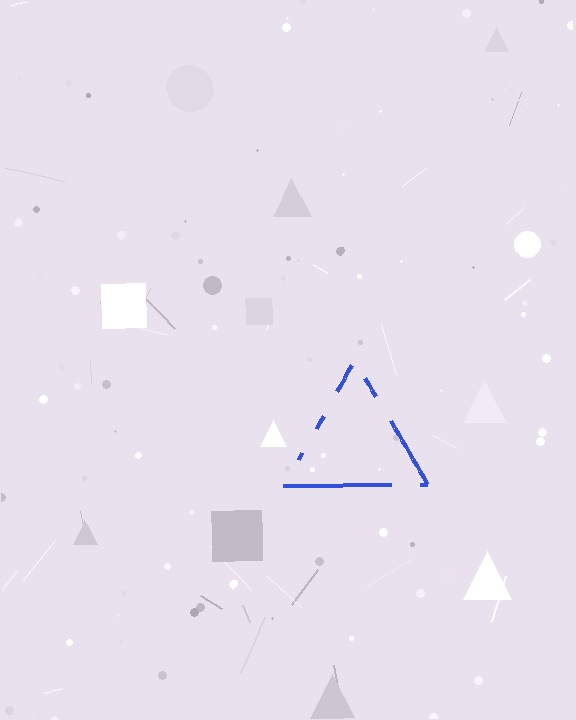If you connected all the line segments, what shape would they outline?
They would outline a triangle.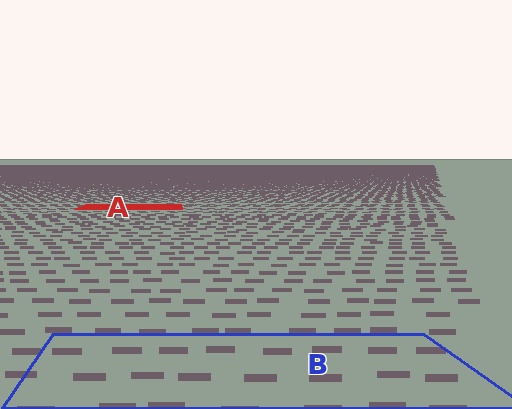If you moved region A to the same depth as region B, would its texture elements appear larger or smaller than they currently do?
They would appear larger. At a closer depth, the same texture elements are projected at a bigger on-screen size.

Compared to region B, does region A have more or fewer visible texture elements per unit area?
Region A has more texture elements per unit area — they are packed more densely because it is farther away.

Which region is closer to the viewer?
Region B is closer. The texture elements there are larger and more spread out.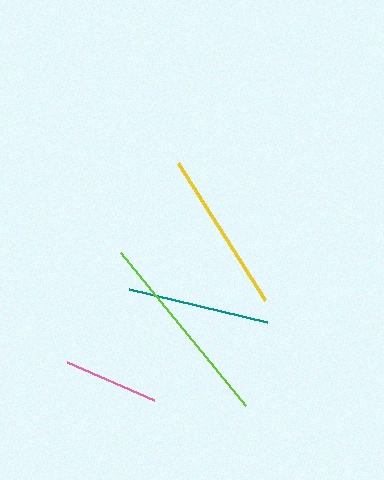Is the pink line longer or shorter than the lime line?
The lime line is longer than the pink line.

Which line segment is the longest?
The lime line is the longest at approximately 198 pixels.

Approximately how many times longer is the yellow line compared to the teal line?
The yellow line is approximately 1.1 times the length of the teal line.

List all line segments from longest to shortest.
From longest to shortest: lime, yellow, teal, pink.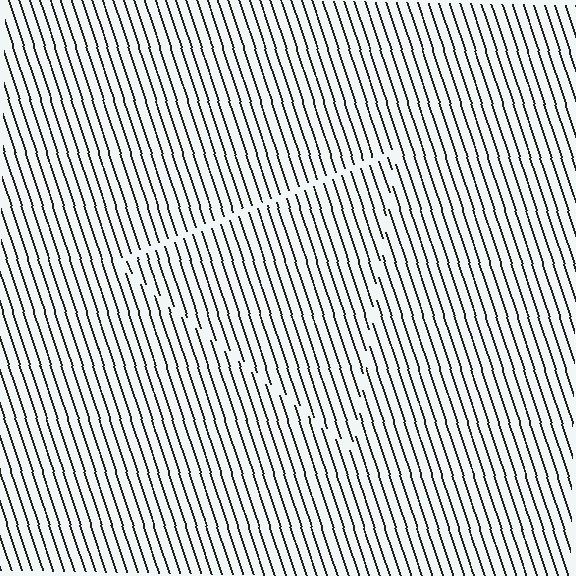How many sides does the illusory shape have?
3 sides — the line-ends trace a triangle.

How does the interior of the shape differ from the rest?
The interior of the shape contains the same grating, shifted by half a period — the contour is defined by the phase discontinuity where line-ends from the inner and outer gratings abut.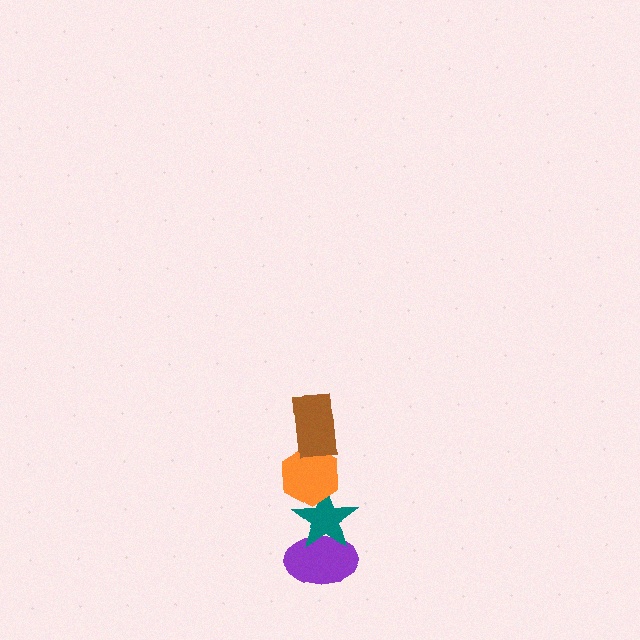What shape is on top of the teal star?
The orange hexagon is on top of the teal star.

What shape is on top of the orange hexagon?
The brown rectangle is on top of the orange hexagon.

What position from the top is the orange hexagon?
The orange hexagon is 2nd from the top.